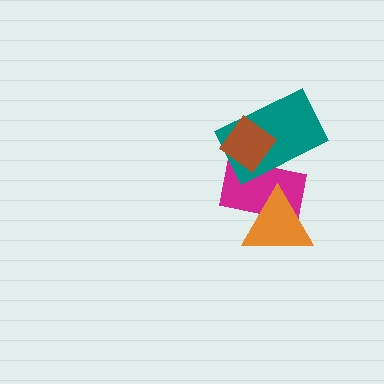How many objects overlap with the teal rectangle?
2 objects overlap with the teal rectangle.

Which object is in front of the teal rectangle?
The brown diamond is in front of the teal rectangle.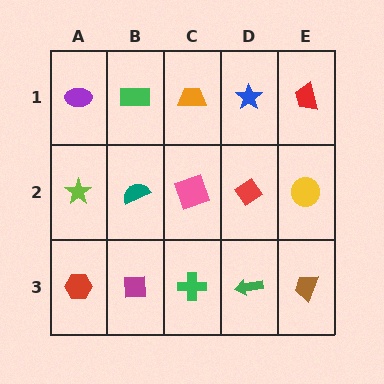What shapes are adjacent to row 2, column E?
A red trapezoid (row 1, column E), a brown trapezoid (row 3, column E), a red diamond (row 2, column D).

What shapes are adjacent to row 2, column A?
A purple ellipse (row 1, column A), a red hexagon (row 3, column A), a teal semicircle (row 2, column B).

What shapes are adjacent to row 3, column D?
A red diamond (row 2, column D), a green cross (row 3, column C), a brown trapezoid (row 3, column E).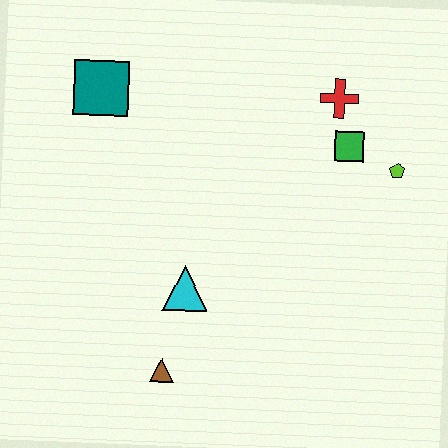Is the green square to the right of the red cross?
Yes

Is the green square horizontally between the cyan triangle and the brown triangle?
No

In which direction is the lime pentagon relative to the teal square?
The lime pentagon is to the right of the teal square.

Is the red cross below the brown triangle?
No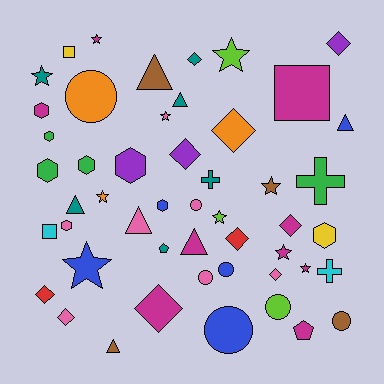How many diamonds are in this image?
There are 10 diamonds.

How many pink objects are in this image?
There are 7 pink objects.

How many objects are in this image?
There are 50 objects.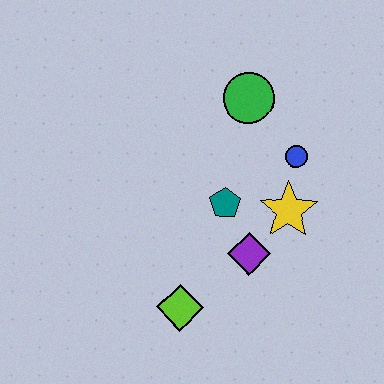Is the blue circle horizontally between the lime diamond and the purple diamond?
No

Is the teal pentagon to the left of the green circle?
Yes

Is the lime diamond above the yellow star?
No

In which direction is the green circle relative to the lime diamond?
The green circle is above the lime diamond.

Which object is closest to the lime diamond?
The purple diamond is closest to the lime diamond.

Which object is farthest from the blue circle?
The lime diamond is farthest from the blue circle.